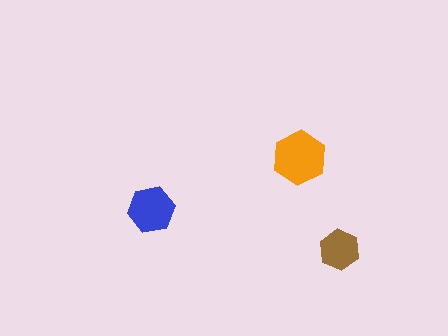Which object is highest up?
The orange hexagon is topmost.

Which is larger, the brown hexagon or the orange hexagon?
The orange one.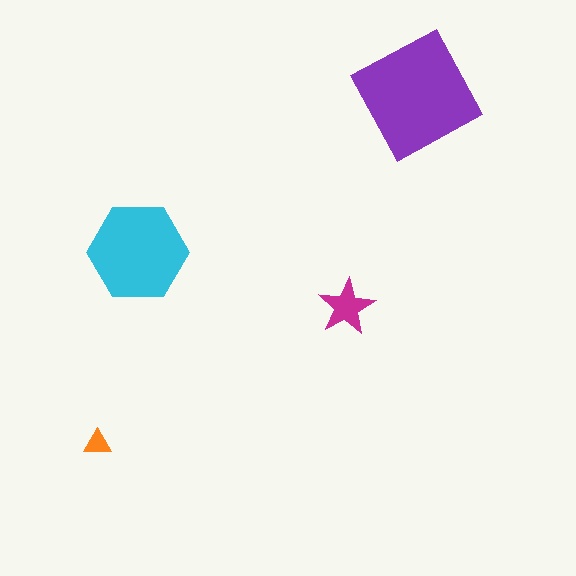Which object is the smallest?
The orange triangle.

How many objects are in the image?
There are 4 objects in the image.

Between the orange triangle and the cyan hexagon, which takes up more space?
The cyan hexagon.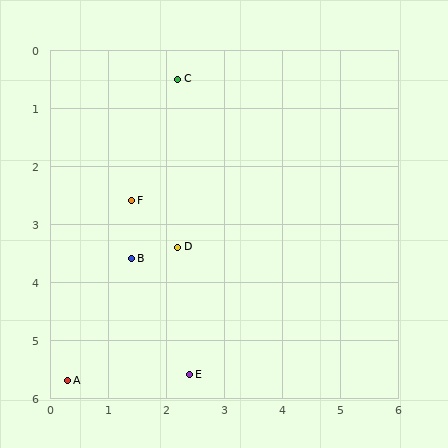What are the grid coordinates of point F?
Point F is at approximately (1.4, 2.6).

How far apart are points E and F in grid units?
Points E and F are about 3.2 grid units apart.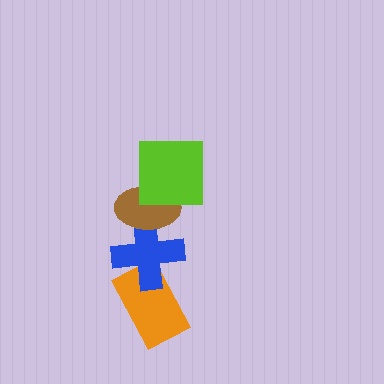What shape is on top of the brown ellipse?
The lime square is on top of the brown ellipse.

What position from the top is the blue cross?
The blue cross is 3rd from the top.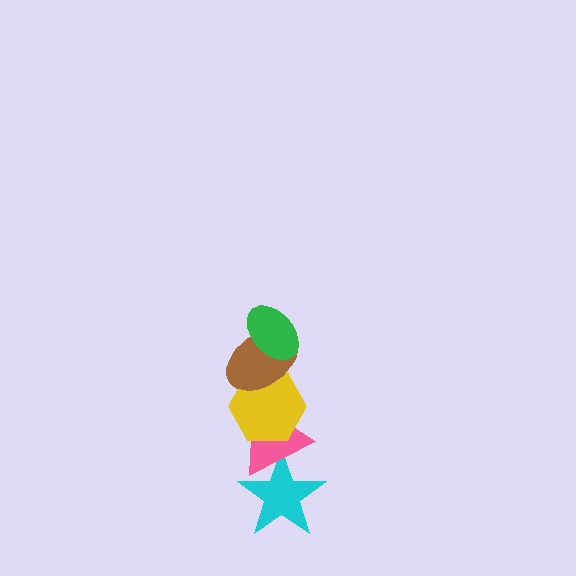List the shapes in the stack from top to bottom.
From top to bottom: the green ellipse, the brown ellipse, the yellow hexagon, the pink triangle, the cyan star.